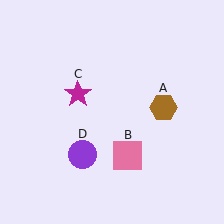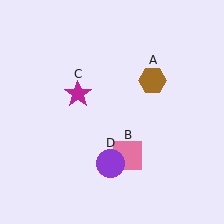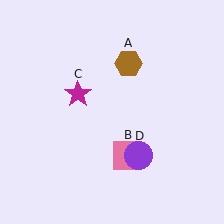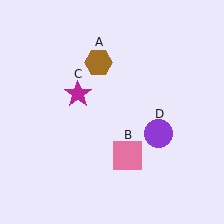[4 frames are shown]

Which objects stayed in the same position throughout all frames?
Pink square (object B) and magenta star (object C) remained stationary.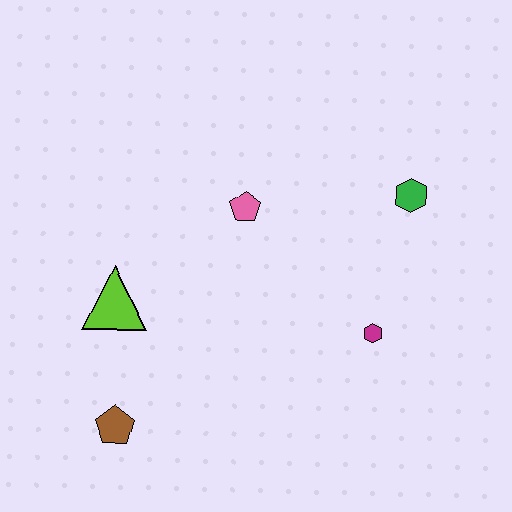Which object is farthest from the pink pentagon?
The brown pentagon is farthest from the pink pentagon.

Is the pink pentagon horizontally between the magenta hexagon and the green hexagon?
No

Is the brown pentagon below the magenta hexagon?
Yes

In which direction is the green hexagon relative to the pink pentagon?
The green hexagon is to the right of the pink pentagon.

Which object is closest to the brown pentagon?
The lime triangle is closest to the brown pentagon.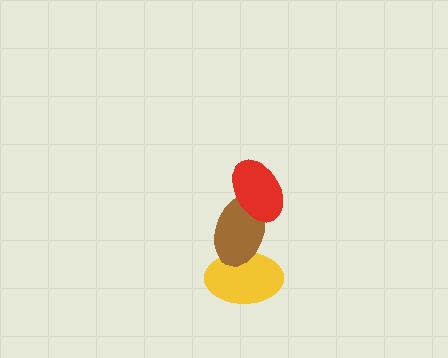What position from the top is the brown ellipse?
The brown ellipse is 2nd from the top.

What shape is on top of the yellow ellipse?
The brown ellipse is on top of the yellow ellipse.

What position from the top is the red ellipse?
The red ellipse is 1st from the top.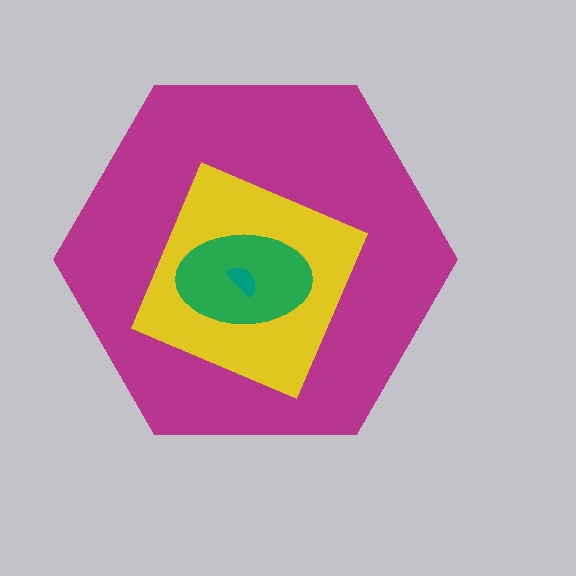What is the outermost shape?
The magenta hexagon.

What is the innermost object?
The teal semicircle.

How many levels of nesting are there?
4.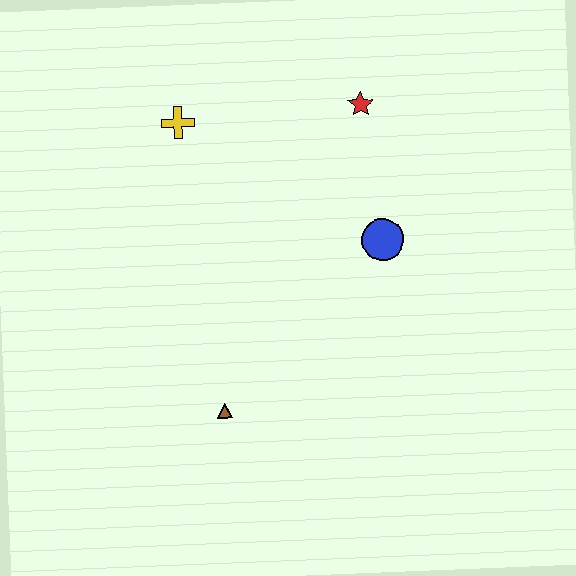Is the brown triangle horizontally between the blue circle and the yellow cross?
Yes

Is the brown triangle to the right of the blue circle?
No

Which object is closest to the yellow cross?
The red star is closest to the yellow cross.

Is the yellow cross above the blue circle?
Yes